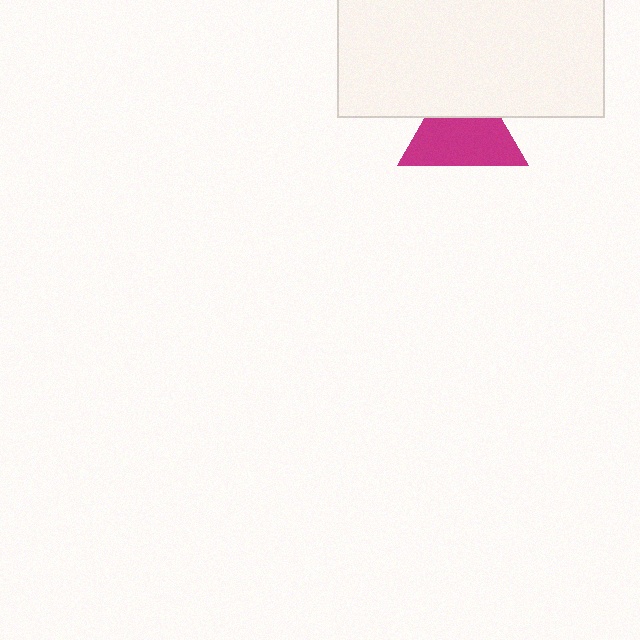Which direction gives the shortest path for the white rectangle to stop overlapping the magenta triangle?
Moving up gives the shortest separation.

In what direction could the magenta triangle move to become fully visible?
The magenta triangle could move down. That would shift it out from behind the white rectangle entirely.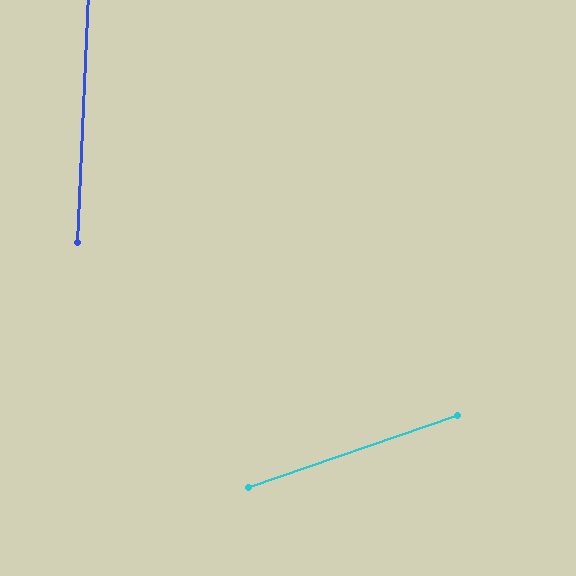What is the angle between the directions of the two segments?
Approximately 68 degrees.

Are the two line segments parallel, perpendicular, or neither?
Neither parallel nor perpendicular — they differ by about 68°.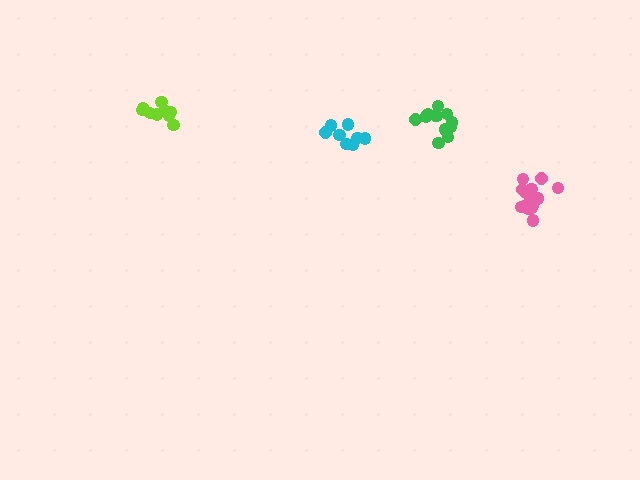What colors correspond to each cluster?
The clusters are colored: green, pink, lime, cyan.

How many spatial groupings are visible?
There are 4 spatial groupings.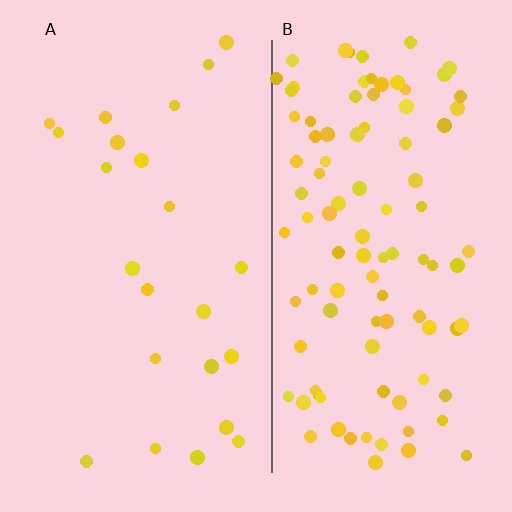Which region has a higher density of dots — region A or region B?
B (the right).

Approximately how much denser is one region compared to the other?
Approximately 4.3× — region B over region A.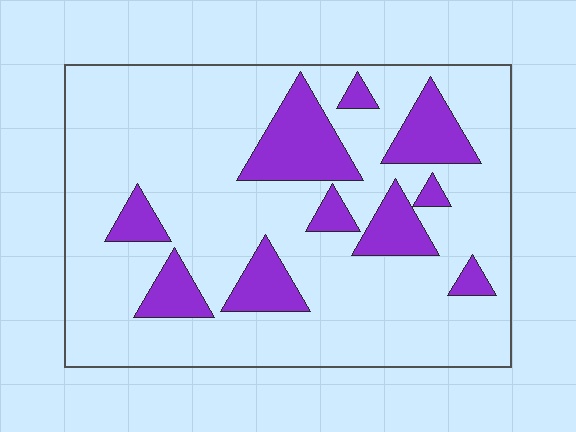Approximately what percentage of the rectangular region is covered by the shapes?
Approximately 20%.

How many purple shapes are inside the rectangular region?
10.